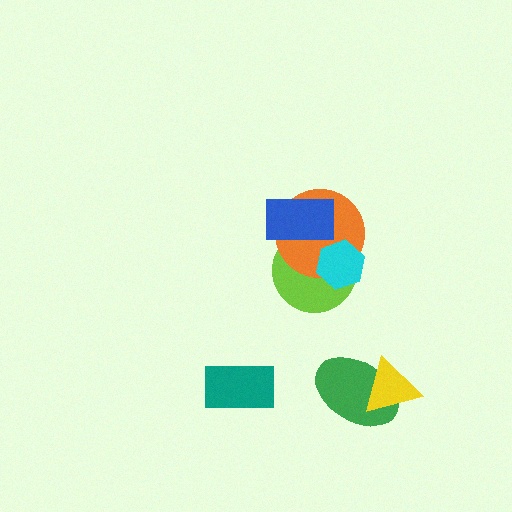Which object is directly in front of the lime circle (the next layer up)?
The orange circle is directly in front of the lime circle.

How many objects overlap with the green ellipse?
1 object overlaps with the green ellipse.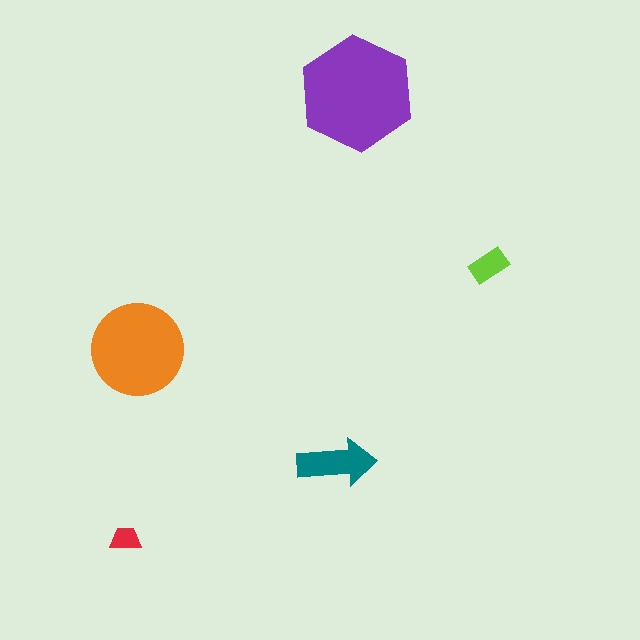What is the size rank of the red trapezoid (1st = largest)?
5th.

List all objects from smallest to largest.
The red trapezoid, the lime rectangle, the teal arrow, the orange circle, the purple hexagon.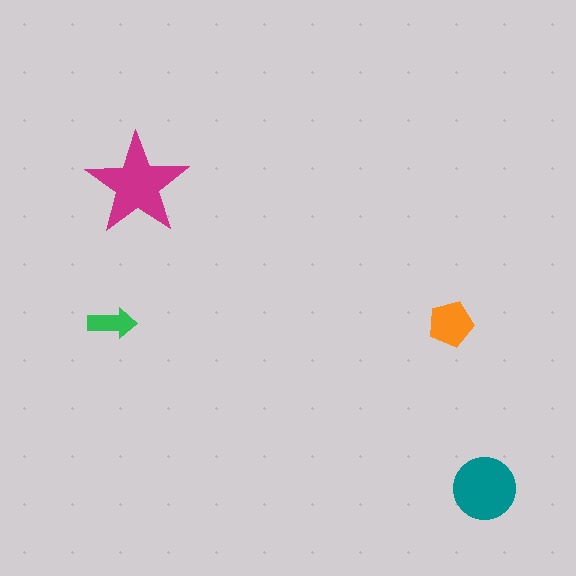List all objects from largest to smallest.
The magenta star, the teal circle, the orange pentagon, the green arrow.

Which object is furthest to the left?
The green arrow is leftmost.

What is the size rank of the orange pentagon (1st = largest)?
3rd.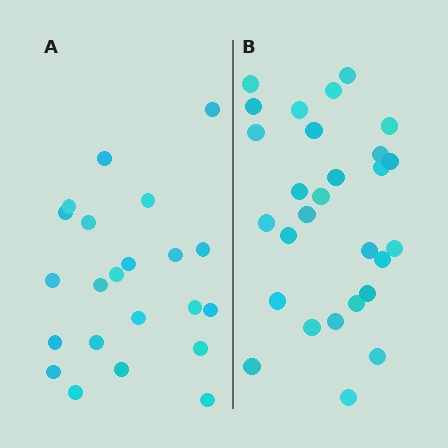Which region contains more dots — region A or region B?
Region B (the right region) has more dots.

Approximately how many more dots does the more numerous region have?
Region B has about 6 more dots than region A.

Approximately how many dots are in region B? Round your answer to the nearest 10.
About 30 dots. (The exact count is 28, which rounds to 30.)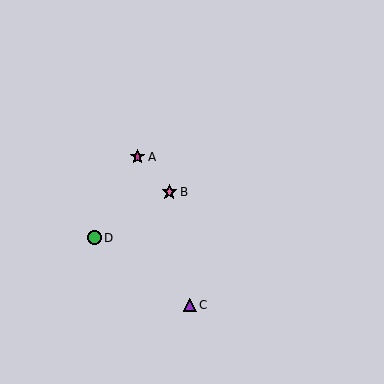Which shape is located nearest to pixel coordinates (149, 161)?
The magenta star (labeled A) at (138, 157) is nearest to that location.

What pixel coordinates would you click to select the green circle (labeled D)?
Click at (94, 238) to select the green circle D.